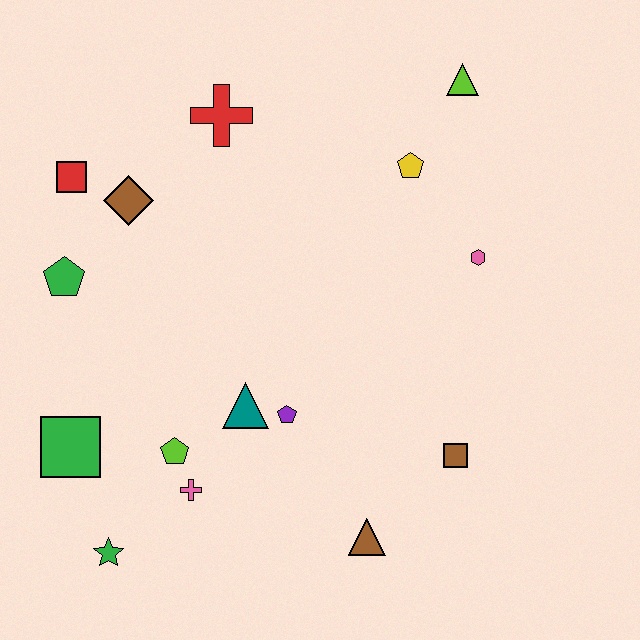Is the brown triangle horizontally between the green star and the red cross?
No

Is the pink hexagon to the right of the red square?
Yes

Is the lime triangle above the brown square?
Yes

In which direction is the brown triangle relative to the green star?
The brown triangle is to the right of the green star.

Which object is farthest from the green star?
The lime triangle is farthest from the green star.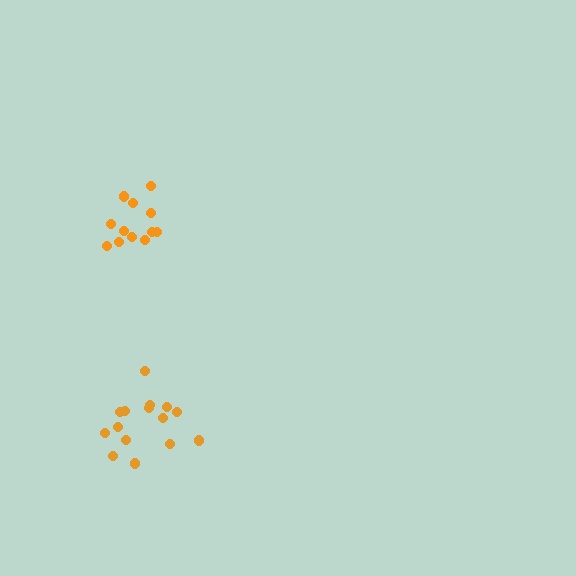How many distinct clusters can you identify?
There are 2 distinct clusters.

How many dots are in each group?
Group 1: 12 dots, Group 2: 15 dots (27 total).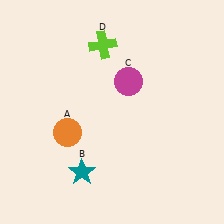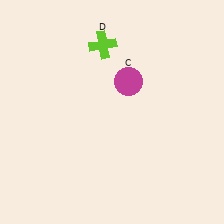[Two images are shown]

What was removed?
The orange circle (A), the teal star (B) were removed in Image 2.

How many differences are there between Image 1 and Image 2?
There are 2 differences between the two images.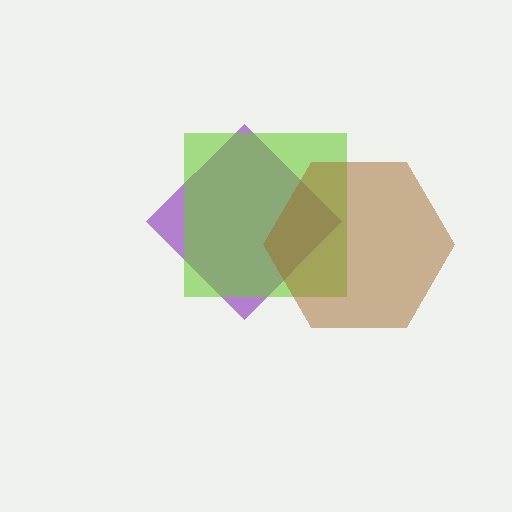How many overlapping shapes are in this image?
There are 3 overlapping shapes in the image.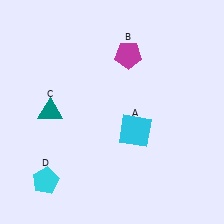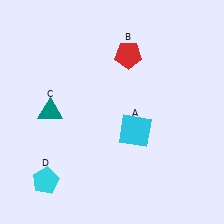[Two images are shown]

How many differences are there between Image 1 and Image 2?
There is 1 difference between the two images.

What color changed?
The pentagon (B) changed from magenta in Image 1 to red in Image 2.